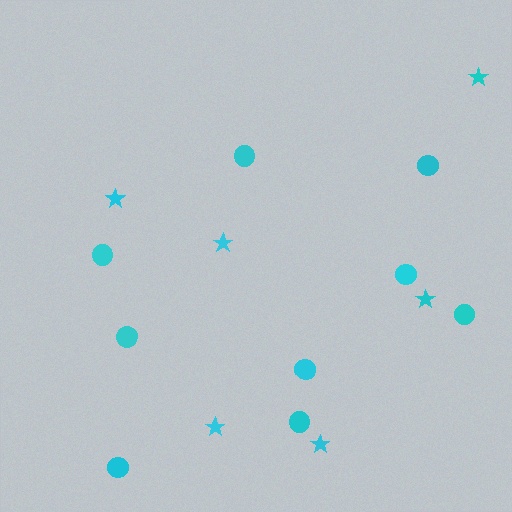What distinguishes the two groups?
There are 2 groups: one group of circles (9) and one group of stars (6).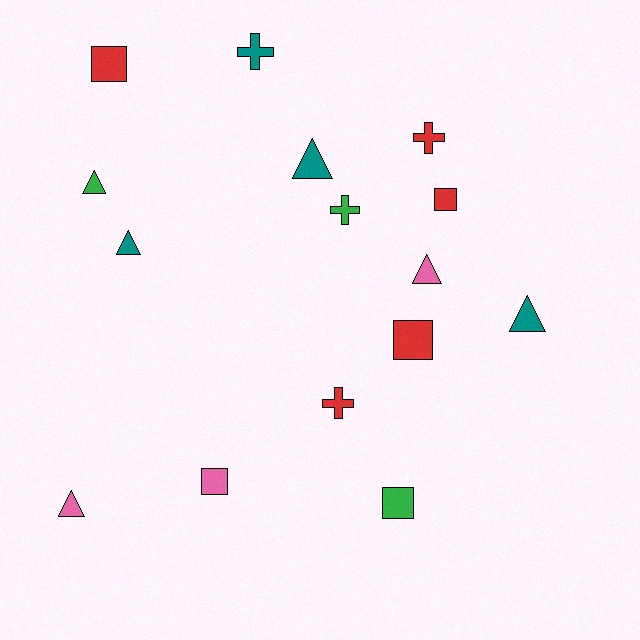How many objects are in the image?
There are 15 objects.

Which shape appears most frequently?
Triangle, with 6 objects.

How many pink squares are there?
There is 1 pink square.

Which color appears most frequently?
Red, with 5 objects.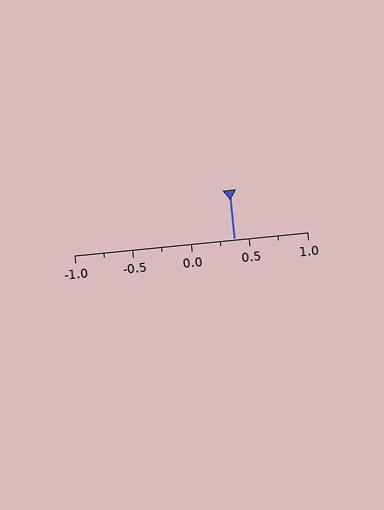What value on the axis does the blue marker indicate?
The marker indicates approximately 0.38.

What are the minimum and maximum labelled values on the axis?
The axis runs from -1.0 to 1.0.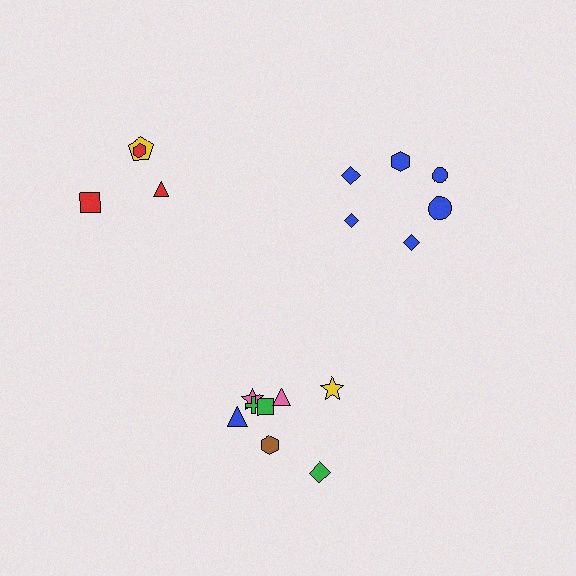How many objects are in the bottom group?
There are 8 objects.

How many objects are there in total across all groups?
There are 18 objects.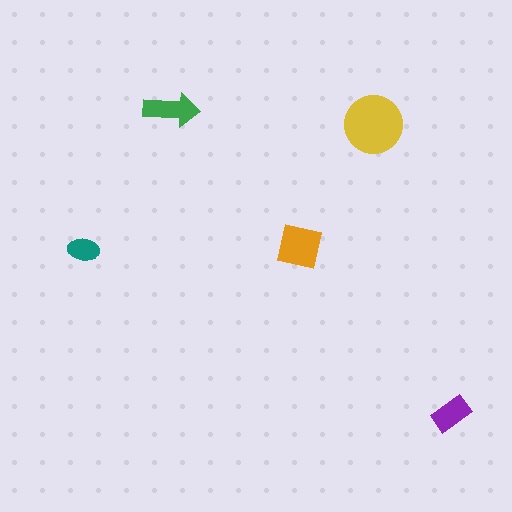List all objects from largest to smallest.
The yellow circle, the orange square, the green arrow, the purple rectangle, the teal ellipse.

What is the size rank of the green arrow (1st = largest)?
3rd.